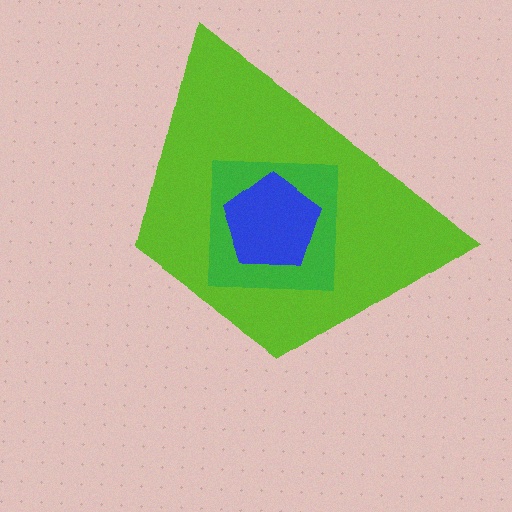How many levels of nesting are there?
3.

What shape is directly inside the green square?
The blue pentagon.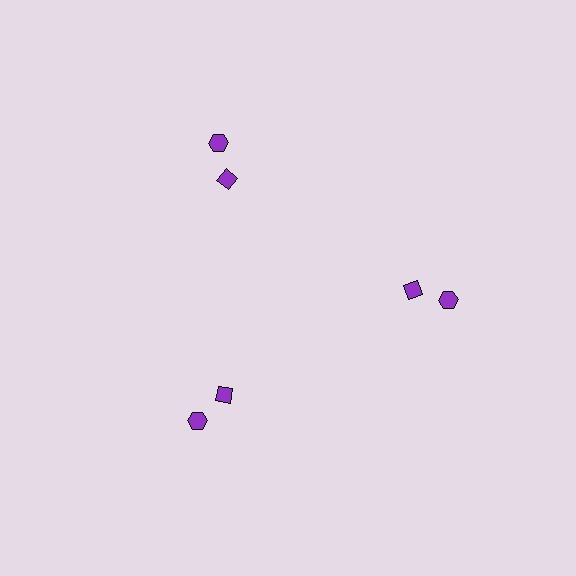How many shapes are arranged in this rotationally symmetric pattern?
There are 6 shapes, arranged in 3 groups of 2.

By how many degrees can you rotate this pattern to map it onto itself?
The pattern maps onto itself every 120 degrees of rotation.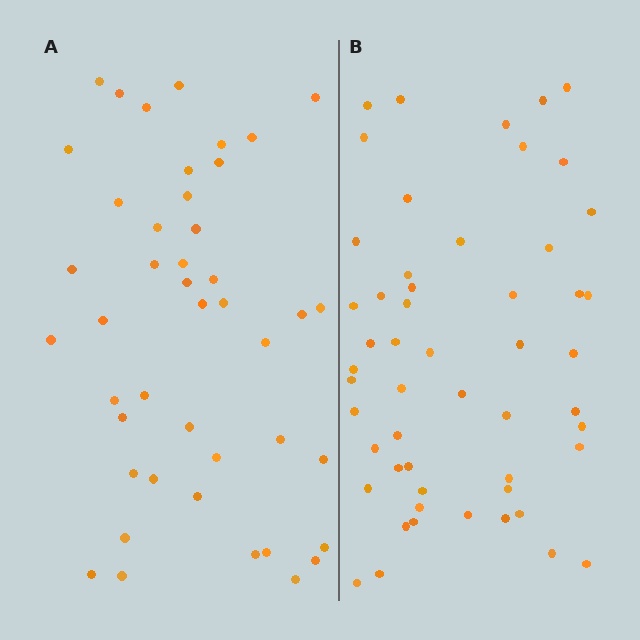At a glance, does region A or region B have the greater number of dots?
Region B (the right region) has more dots.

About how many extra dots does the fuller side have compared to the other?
Region B has roughly 8 or so more dots than region A.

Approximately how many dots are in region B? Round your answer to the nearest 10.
About 50 dots. (The exact count is 53, which rounds to 50.)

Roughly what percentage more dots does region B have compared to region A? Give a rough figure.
About 20% more.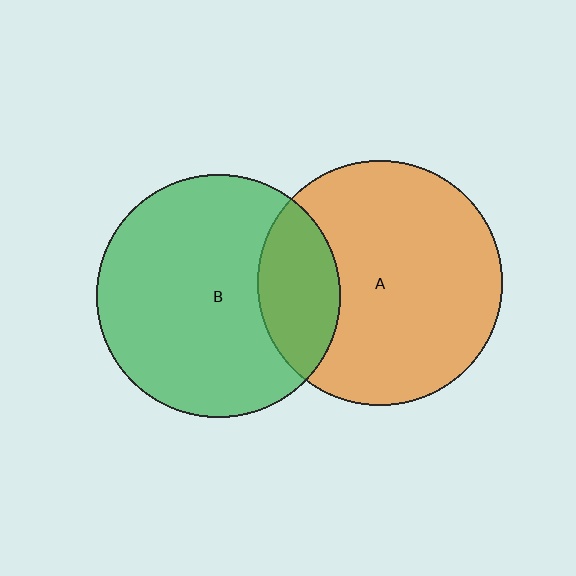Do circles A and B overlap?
Yes.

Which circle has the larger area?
Circle A (orange).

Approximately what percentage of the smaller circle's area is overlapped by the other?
Approximately 20%.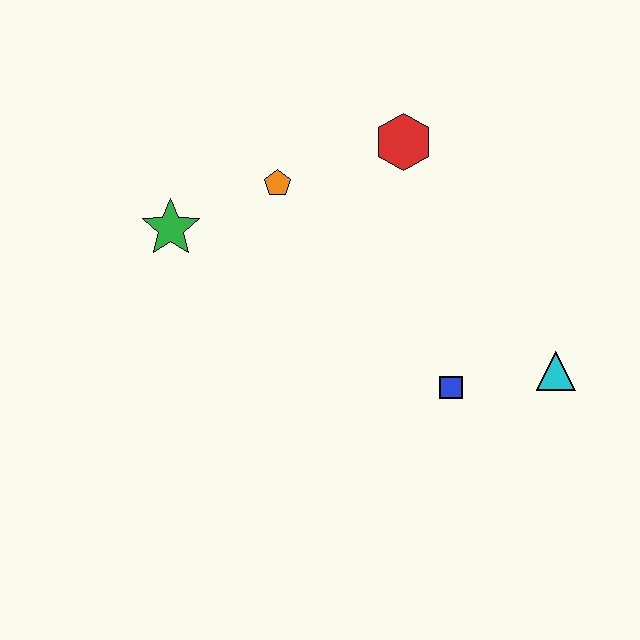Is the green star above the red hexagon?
No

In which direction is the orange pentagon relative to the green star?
The orange pentagon is to the right of the green star.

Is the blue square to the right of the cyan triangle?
No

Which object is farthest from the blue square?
The green star is farthest from the blue square.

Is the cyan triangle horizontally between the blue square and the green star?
No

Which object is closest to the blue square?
The cyan triangle is closest to the blue square.